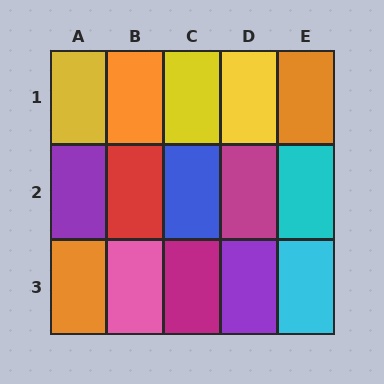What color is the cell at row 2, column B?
Red.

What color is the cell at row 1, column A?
Yellow.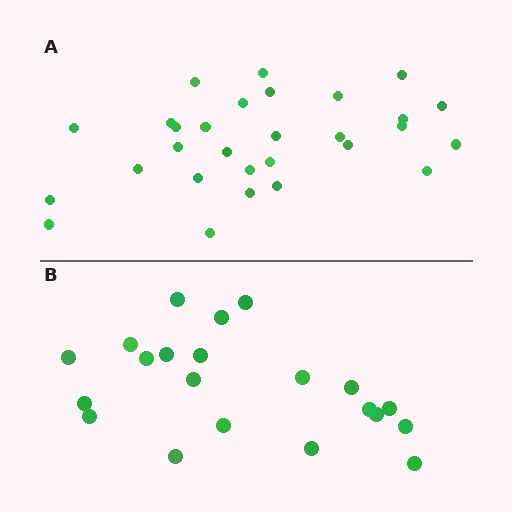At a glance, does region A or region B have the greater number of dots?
Region A (the top region) has more dots.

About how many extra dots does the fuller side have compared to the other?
Region A has roughly 8 or so more dots than region B.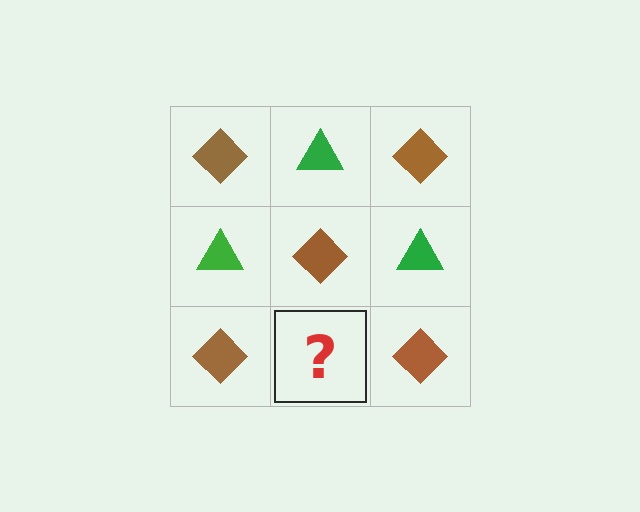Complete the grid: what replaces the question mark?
The question mark should be replaced with a green triangle.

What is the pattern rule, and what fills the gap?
The rule is that it alternates brown diamond and green triangle in a checkerboard pattern. The gap should be filled with a green triangle.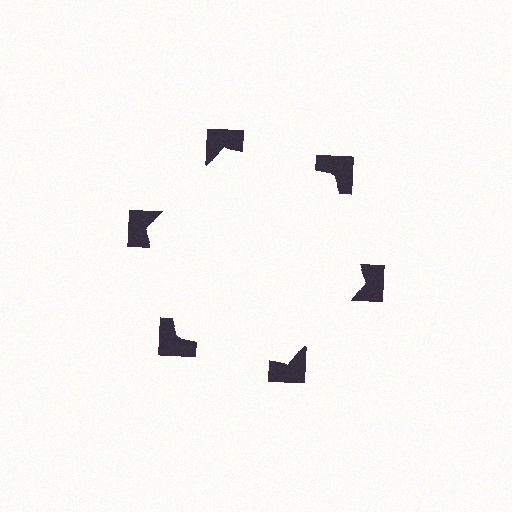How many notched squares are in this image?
There are 6 — one at each vertex of the illusory hexagon.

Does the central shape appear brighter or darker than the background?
It typically appears slightly brighter than the background, even though no actual brightness change is drawn.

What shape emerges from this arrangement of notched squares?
An illusory hexagon — its edges are inferred from the aligned wedge cuts in the notched squares, not physically drawn.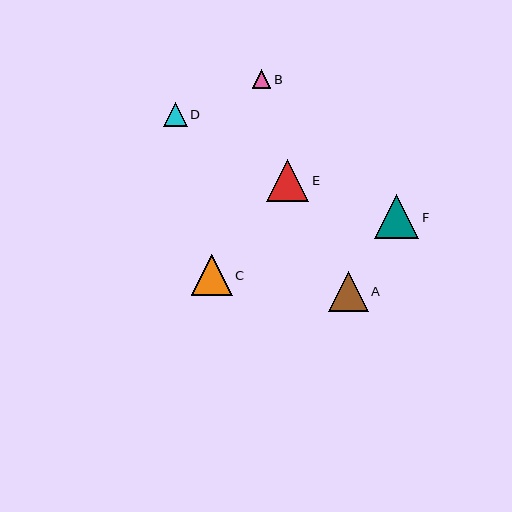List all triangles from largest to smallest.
From largest to smallest: F, E, C, A, D, B.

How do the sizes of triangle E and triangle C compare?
Triangle E and triangle C are approximately the same size.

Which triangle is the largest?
Triangle F is the largest with a size of approximately 44 pixels.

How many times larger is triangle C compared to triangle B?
Triangle C is approximately 2.2 times the size of triangle B.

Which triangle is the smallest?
Triangle B is the smallest with a size of approximately 19 pixels.